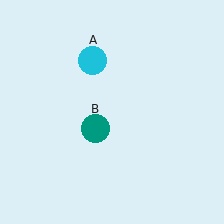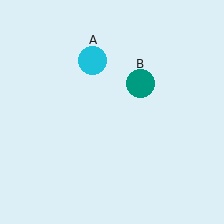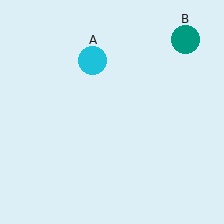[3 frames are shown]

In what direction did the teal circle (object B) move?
The teal circle (object B) moved up and to the right.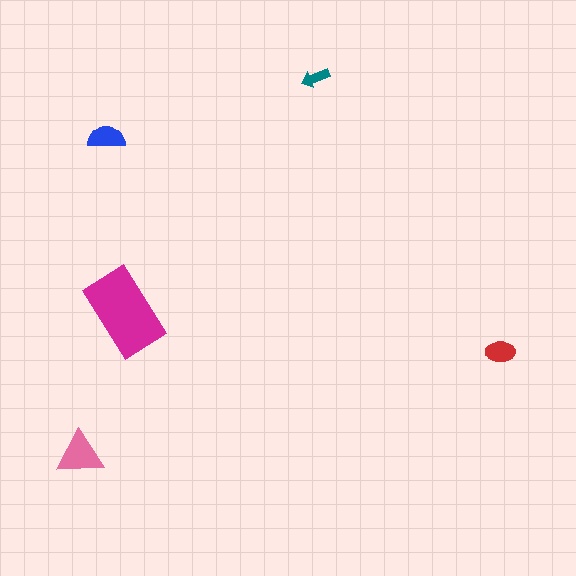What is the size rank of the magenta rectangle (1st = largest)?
1st.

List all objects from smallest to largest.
The teal arrow, the red ellipse, the blue semicircle, the pink triangle, the magenta rectangle.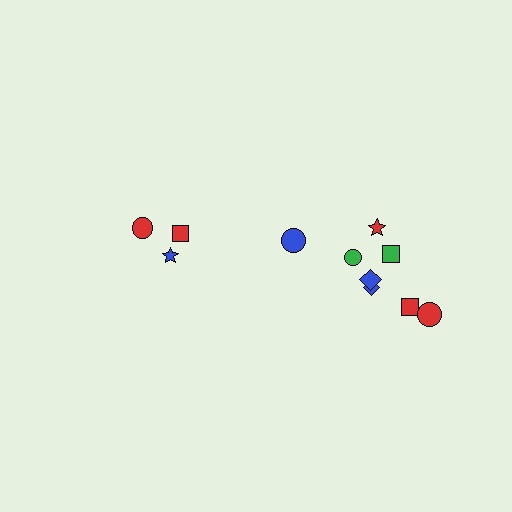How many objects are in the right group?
There are 8 objects.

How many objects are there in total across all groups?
There are 11 objects.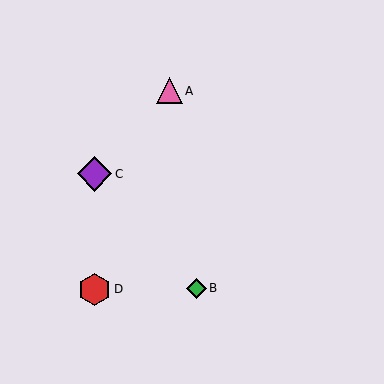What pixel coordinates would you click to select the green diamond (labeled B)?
Click at (197, 288) to select the green diamond B.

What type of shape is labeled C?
Shape C is a purple diamond.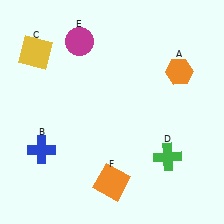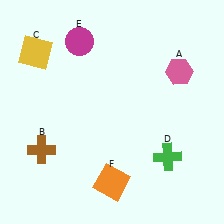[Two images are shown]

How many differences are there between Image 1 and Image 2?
There are 2 differences between the two images.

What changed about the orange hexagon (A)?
In Image 1, A is orange. In Image 2, it changed to pink.